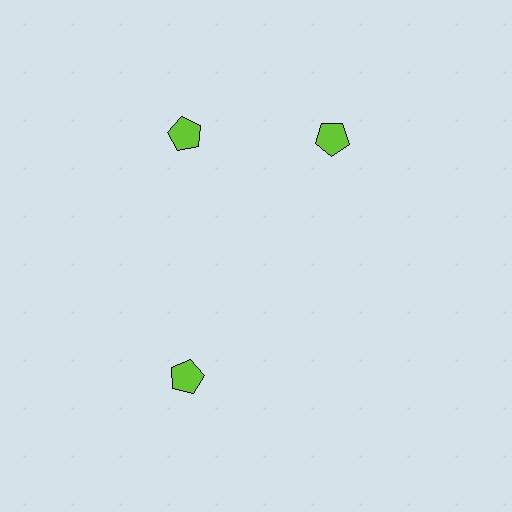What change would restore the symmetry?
The symmetry would be restored by rotating it back into even spacing with its neighbors so that all 3 pentagons sit at equal angles and equal distance from the center.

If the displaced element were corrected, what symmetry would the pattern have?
It would have 3-fold rotational symmetry — the pattern would map onto itself every 120 degrees.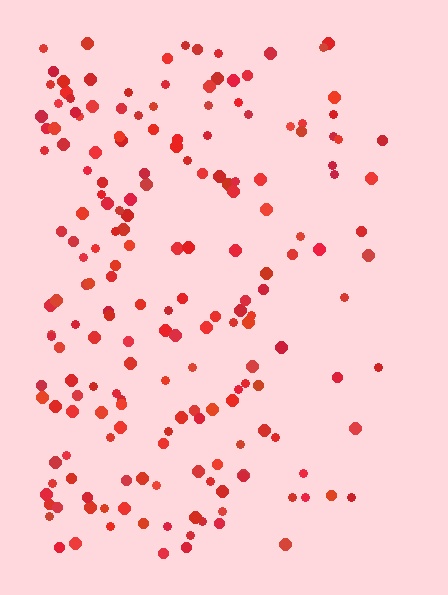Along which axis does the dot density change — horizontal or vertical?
Horizontal.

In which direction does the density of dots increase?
From right to left, with the left side densest.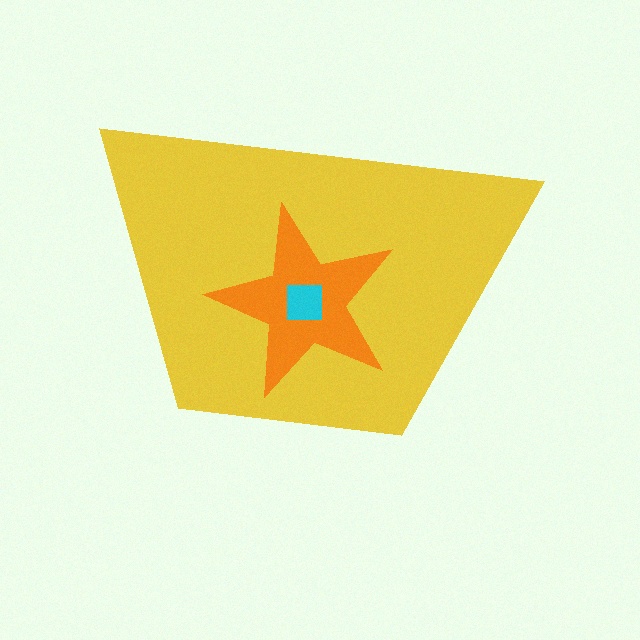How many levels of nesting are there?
3.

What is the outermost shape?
The yellow trapezoid.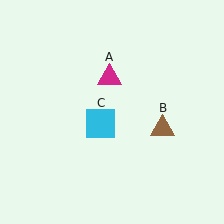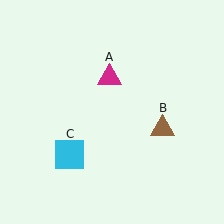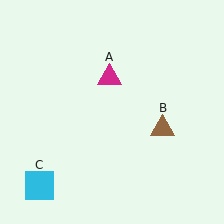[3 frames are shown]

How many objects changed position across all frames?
1 object changed position: cyan square (object C).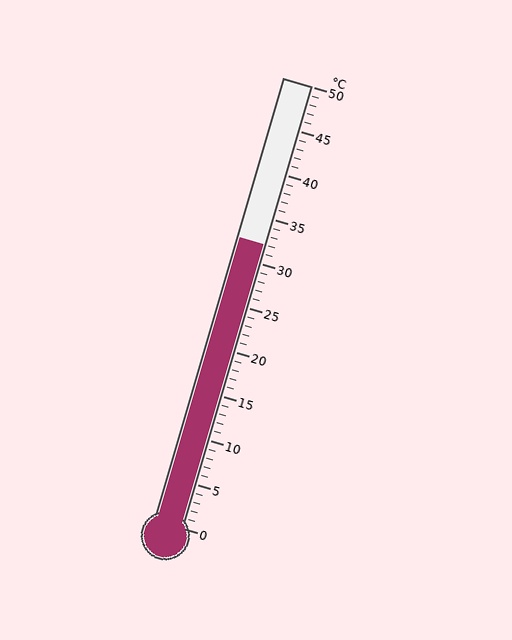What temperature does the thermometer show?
The thermometer shows approximately 32°C.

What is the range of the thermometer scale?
The thermometer scale ranges from 0°C to 50°C.